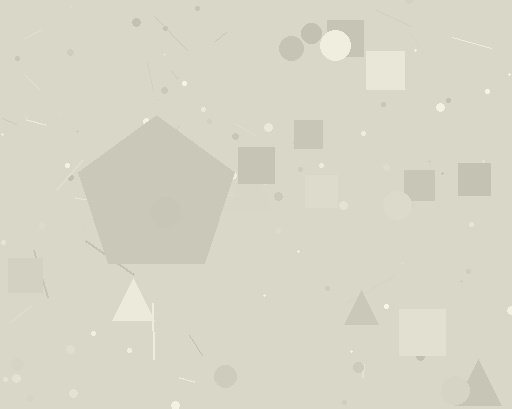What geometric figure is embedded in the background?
A pentagon is embedded in the background.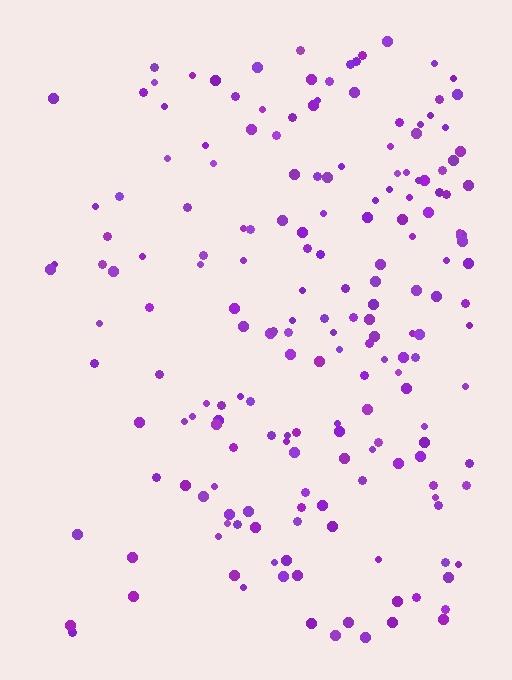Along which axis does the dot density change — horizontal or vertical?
Horizontal.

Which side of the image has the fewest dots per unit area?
The left.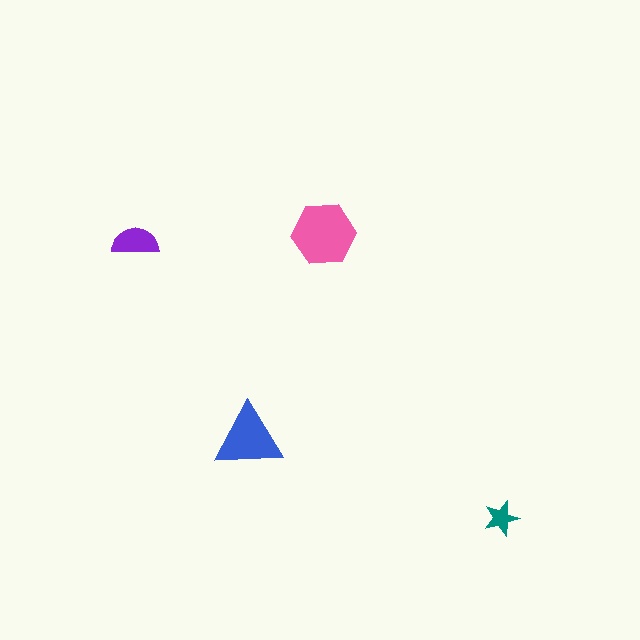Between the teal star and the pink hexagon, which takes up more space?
The pink hexagon.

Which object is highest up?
The pink hexagon is topmost.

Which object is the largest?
The pink hexagon.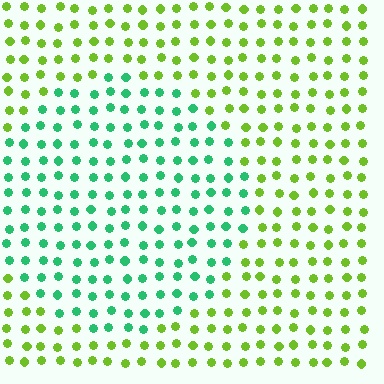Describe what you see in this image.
The image is filled with small lime elements in a uniform arrangement. A circle-shaped region is visible where the elements are tinted to a slightly different hue, forming a subtle color boundary.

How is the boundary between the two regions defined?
The boundary is defined purely by a slight shift in hue (about 56 degrees). Spacing, size, and orientation are identical on both sides.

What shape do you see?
I see a circle.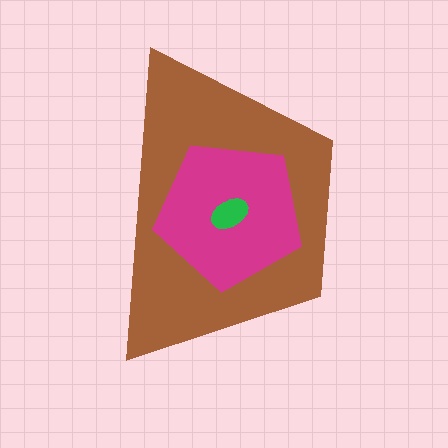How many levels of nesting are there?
3.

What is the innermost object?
The green ellipse.